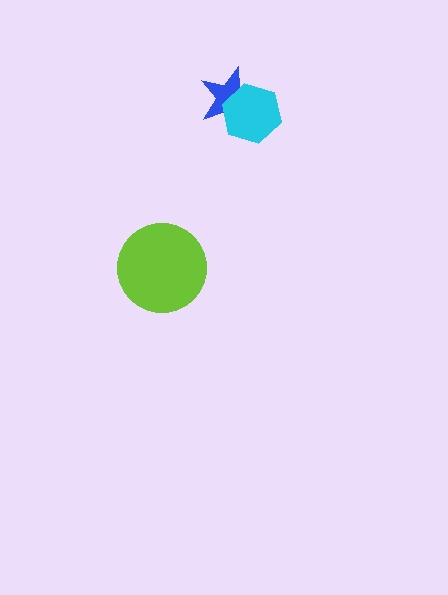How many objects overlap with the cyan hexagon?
1 object overlaps with the cyan hexagon.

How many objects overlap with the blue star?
1 object overlaps with the blue star.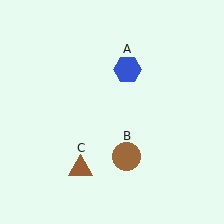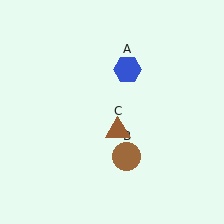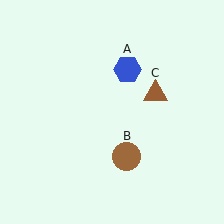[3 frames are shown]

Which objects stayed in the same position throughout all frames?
Blue hexagon (object A) and brown circle (object B) remained stationary.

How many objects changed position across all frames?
1 object changed position: brown triangle (object C).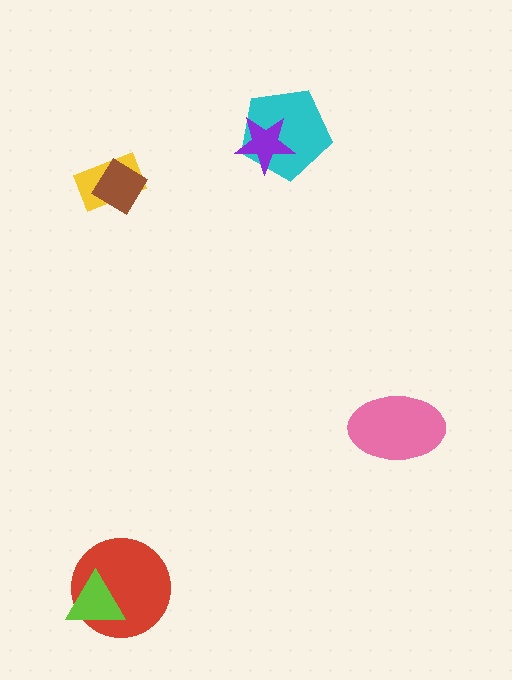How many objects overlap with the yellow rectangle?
1 object overlaps with the yellow rectangle.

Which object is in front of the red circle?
The lime triangle is in front of the red circle.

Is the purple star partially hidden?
No, no other shape covers it.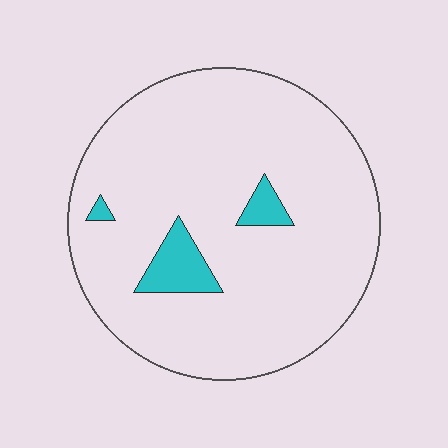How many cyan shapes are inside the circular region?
3.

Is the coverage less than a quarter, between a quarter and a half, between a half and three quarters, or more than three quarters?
Less than a quarter.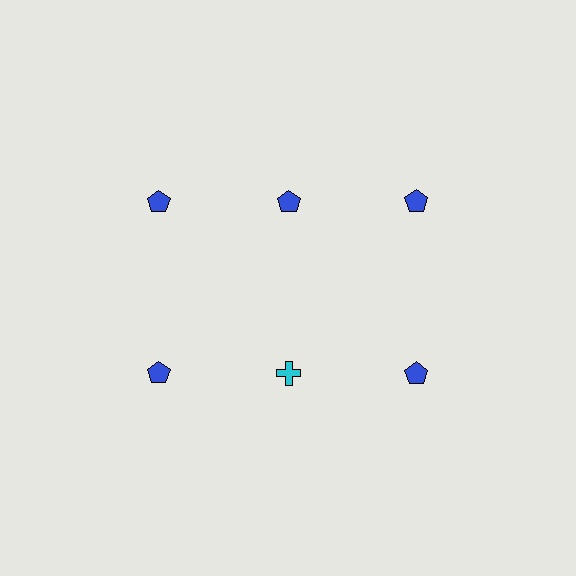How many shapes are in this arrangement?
There are 6 shapes arranged in a grid pattern.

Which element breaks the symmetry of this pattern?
The cyan cross in the second row, second from left column breaks the symmetry. All other shapes are blue pentagons.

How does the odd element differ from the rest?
It differs in both color (cyan instead of blue) and shape (cross instead of pentagon).